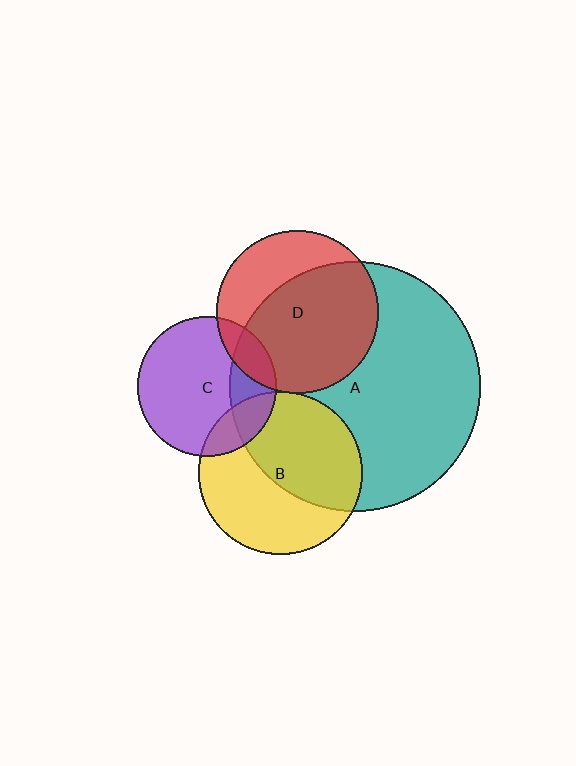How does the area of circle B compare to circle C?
Approximately 1.4 times.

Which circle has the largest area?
Circle A (teal).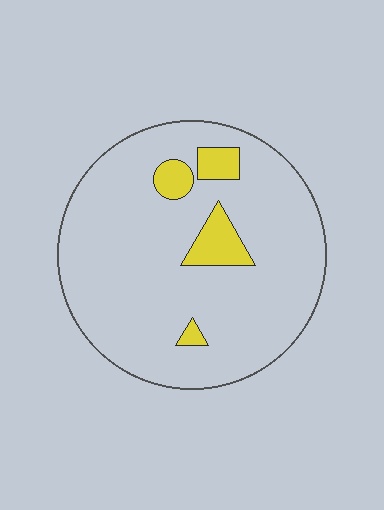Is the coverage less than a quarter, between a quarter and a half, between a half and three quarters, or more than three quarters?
Less than a quarter.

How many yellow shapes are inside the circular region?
4.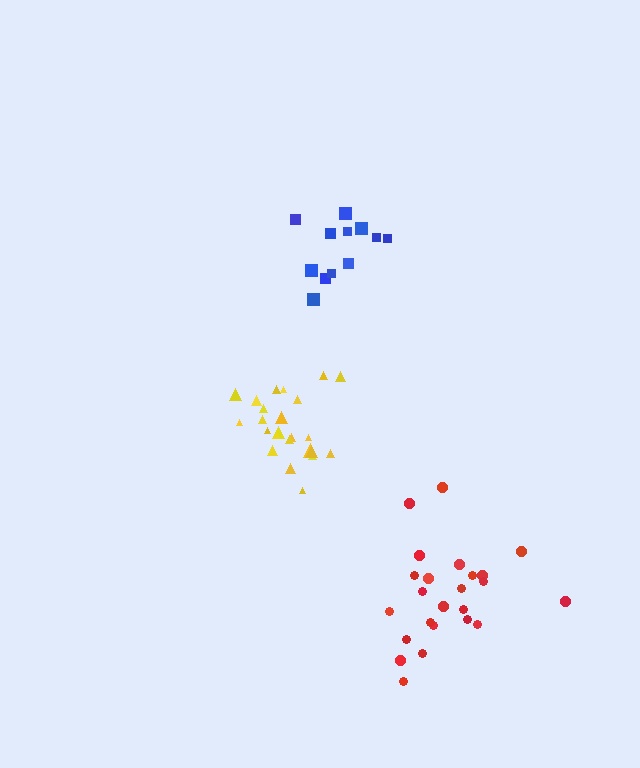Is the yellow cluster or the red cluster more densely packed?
Yellow.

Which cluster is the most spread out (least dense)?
Blue.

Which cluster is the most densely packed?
Yellow.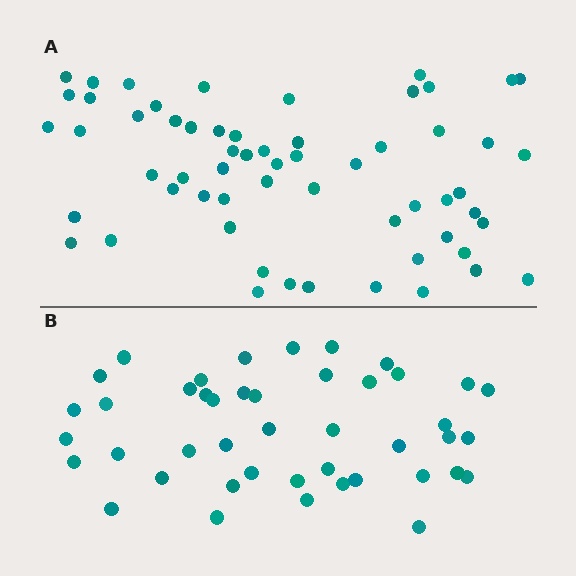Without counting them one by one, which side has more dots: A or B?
Region A (the top region) has more dots.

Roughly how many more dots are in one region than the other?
Region A has approximately 15 more dots than region B.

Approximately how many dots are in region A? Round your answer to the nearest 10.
About 60 dots.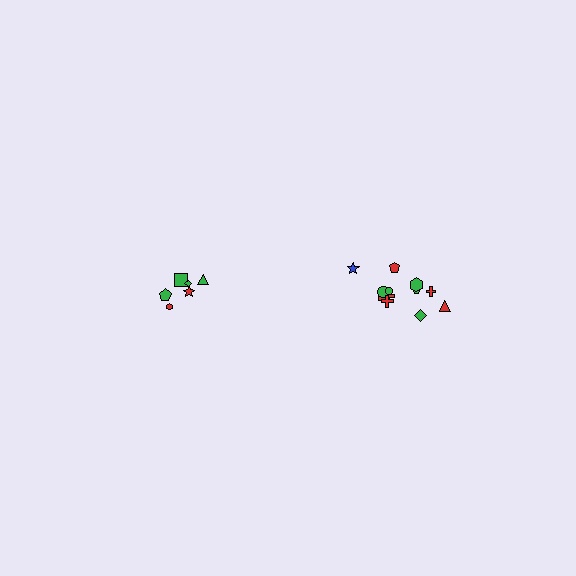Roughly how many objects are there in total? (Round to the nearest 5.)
Roughly 20 objects in total.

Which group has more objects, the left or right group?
The right group.